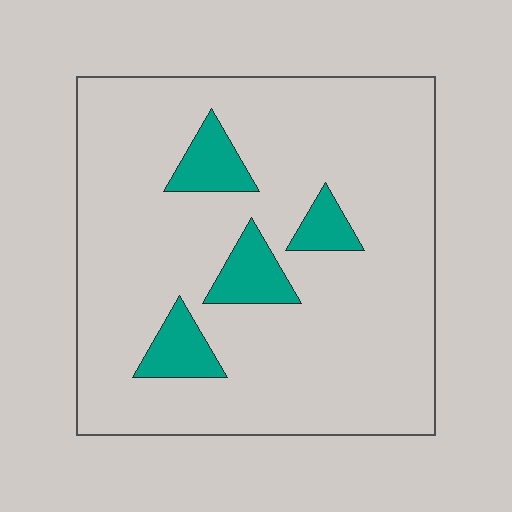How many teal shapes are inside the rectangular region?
4.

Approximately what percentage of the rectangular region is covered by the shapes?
Approximately 10%.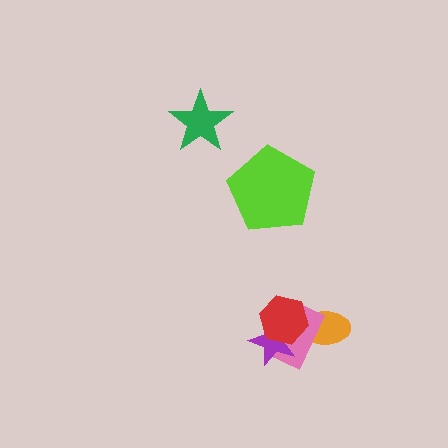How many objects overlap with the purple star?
2 objects overlap with the purple star.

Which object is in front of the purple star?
The red hexagon is in front of the purple star.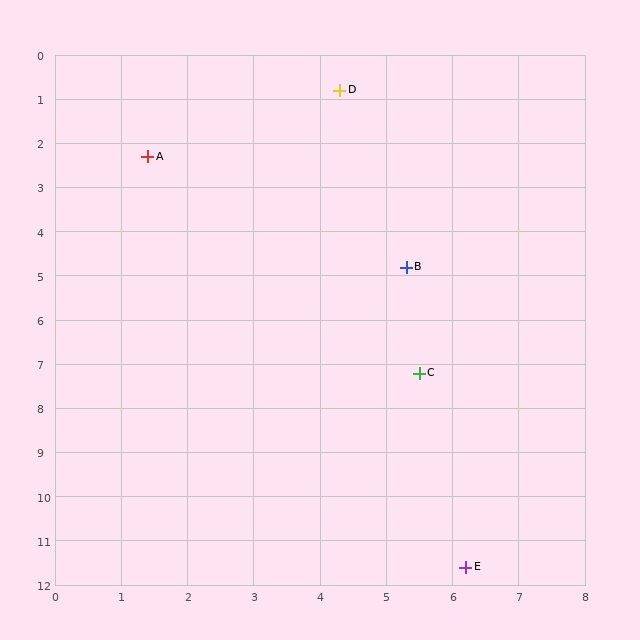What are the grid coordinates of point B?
Point B is at approximately (5.3, 4.8).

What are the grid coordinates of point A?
Point A is at approximately (1.4, 2.3).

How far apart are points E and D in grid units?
Points E and D are about 11.0 grid units apart.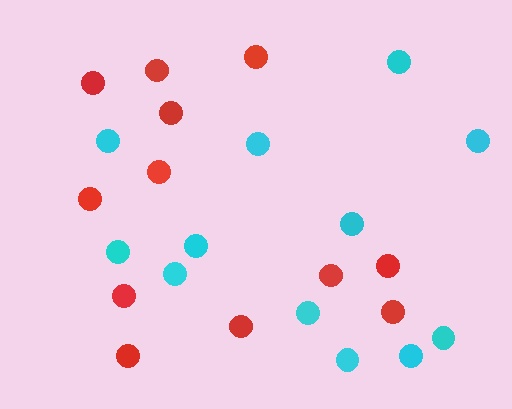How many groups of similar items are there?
There are 2 groups: one group of red circles (12) and one group of cyan circles (12).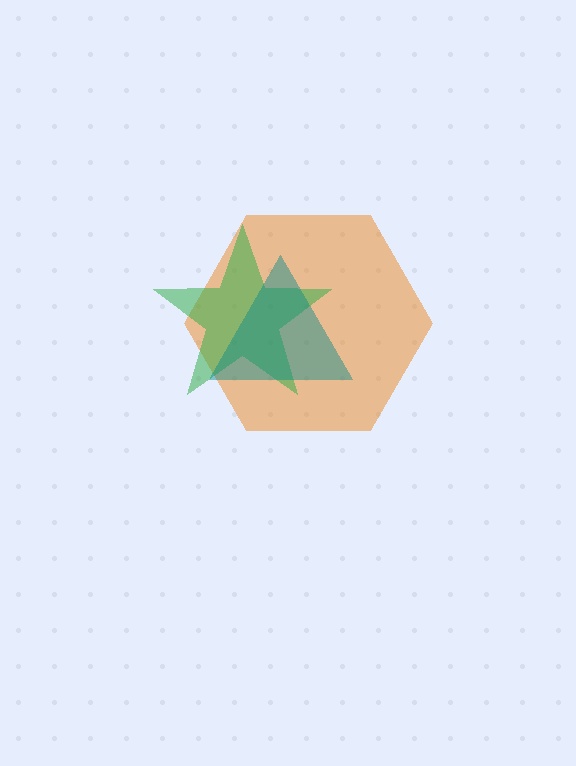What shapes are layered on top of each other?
The layered shapes are: an orange hexagon, a green star, a teal triangle.